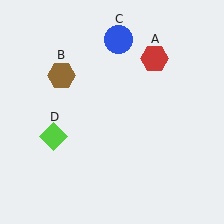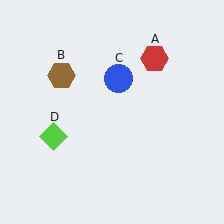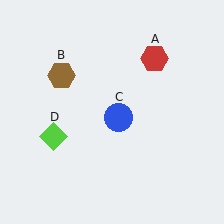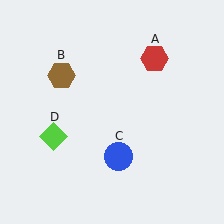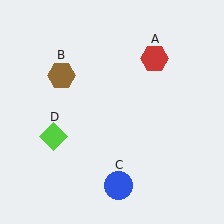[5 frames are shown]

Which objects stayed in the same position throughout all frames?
Red hexagon (object A) and brown hexagon (object B) and lime diamond (object D) remained stationary.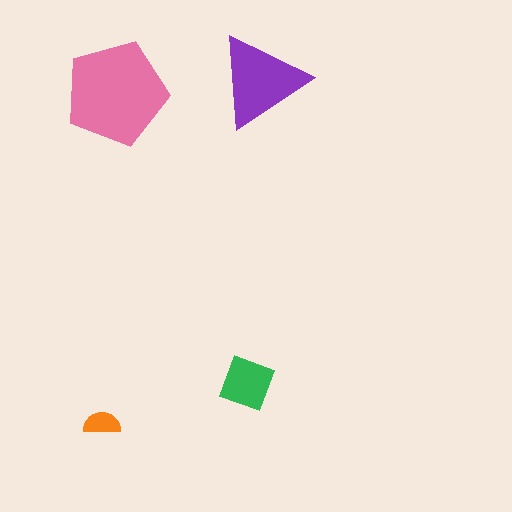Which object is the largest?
The pink pentagon.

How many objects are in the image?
There are 4 objects in the image.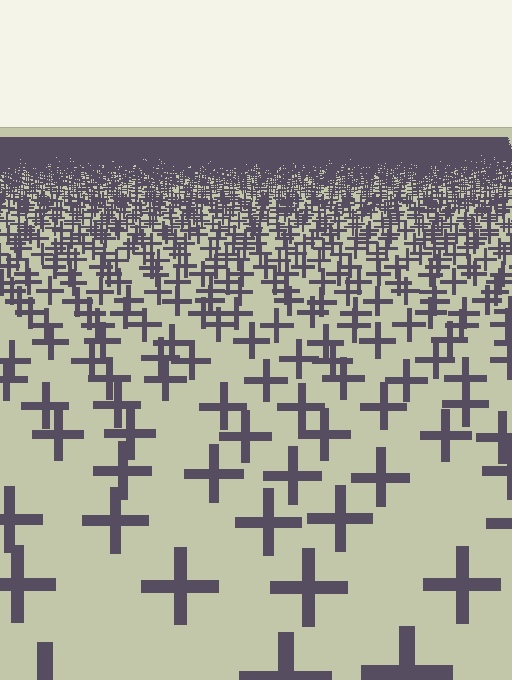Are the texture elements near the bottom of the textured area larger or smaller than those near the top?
Larger. Near the bottom, elements are closer to the viewer and appear at a bigger on-screen size.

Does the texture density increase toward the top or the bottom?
Density increases toward the top.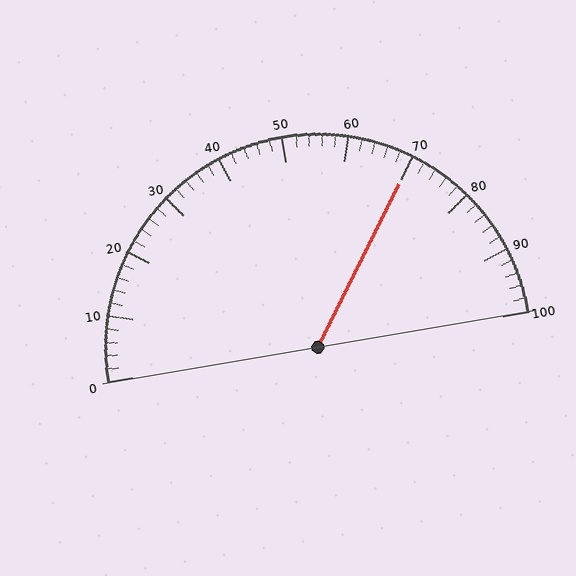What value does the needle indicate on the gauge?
The needle indicates approximately 70.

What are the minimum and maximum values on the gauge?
The gauge ranges from 0 to 100.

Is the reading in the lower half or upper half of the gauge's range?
The reading is in the upper half of the range (0 to 100).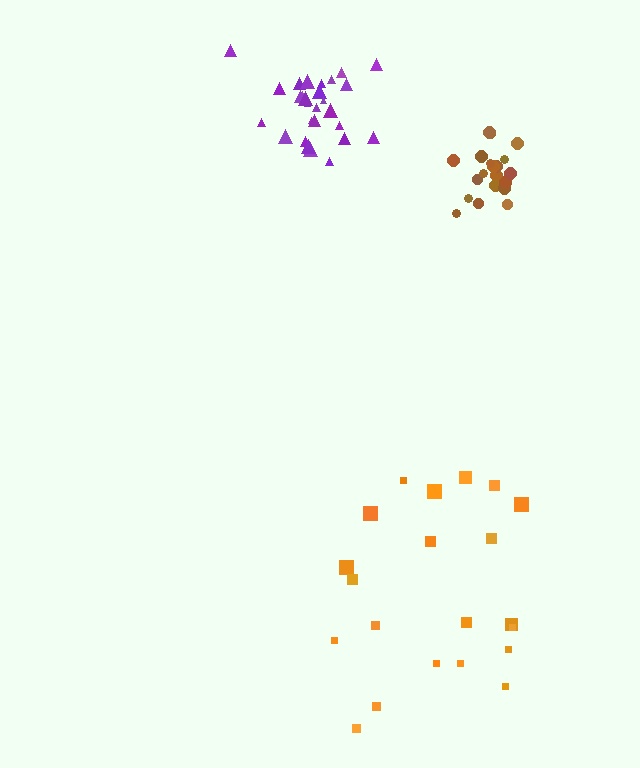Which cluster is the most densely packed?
Brown.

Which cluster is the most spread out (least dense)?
Orange.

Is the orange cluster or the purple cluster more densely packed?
Purple.